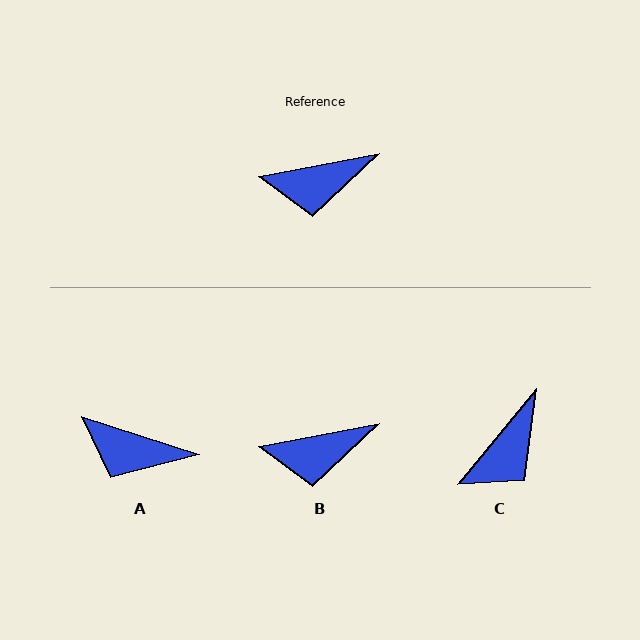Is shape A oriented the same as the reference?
No, it is off by about 29 degrees.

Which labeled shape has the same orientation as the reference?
B.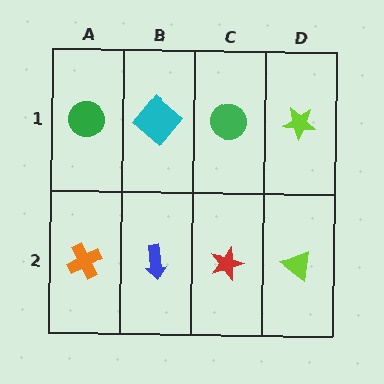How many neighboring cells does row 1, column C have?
3.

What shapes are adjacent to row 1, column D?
A lime triangle (row 2, column D), a green circle (row 1, column C).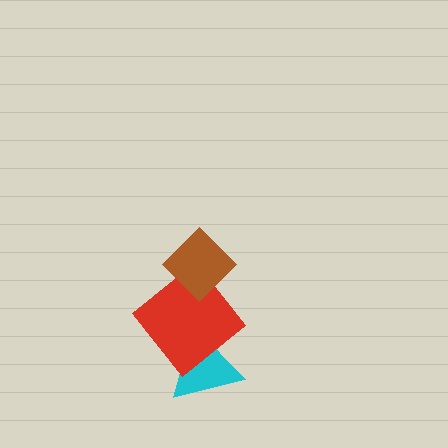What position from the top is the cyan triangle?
The cyan triangle is 3rd from the top.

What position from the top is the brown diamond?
The brown diamond is 1st from the top.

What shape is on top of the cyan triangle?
The red diamond is on top of the cyan triangle.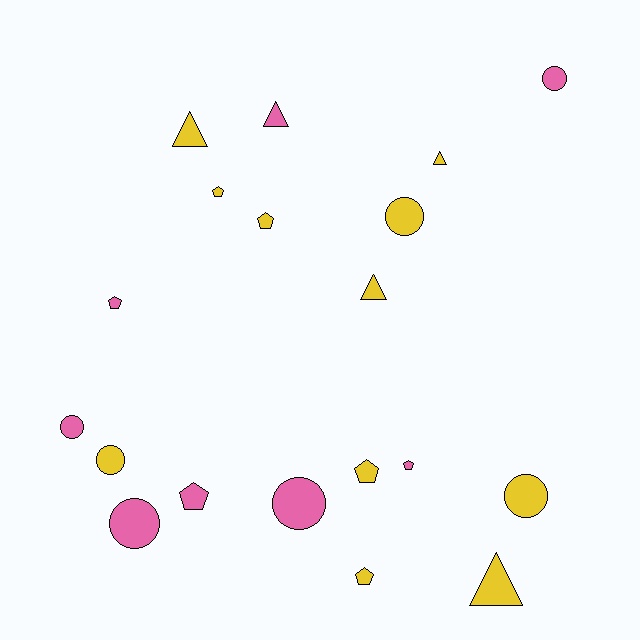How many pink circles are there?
There are 4 pink circles.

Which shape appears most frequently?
Circle, with 7 objects.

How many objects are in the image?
There are 19 objects.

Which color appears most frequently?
Yellow, with 11 objects.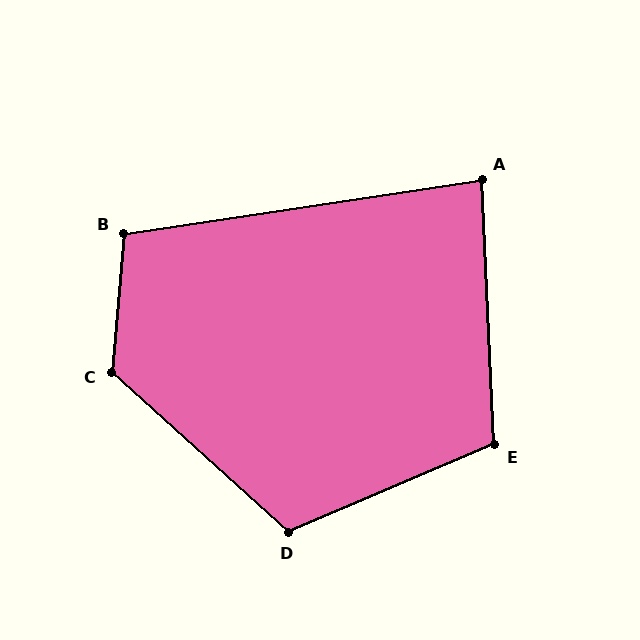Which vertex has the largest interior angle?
C, at approximately 127 degrees.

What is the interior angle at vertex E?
Approximately 110 degrees (obtuse).